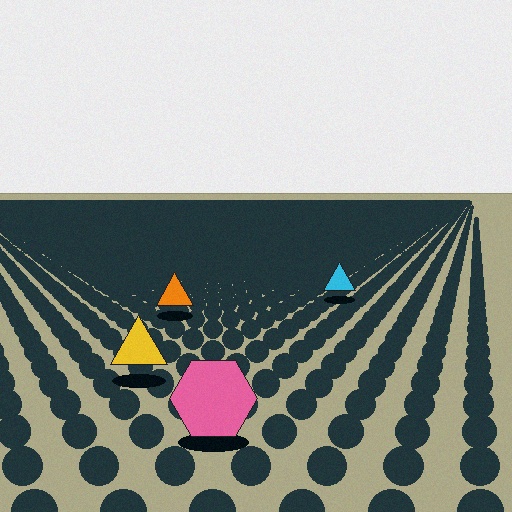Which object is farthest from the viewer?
The cyan triangle is farthest from the viewer. It appears smaller and the ground texture around it is denser.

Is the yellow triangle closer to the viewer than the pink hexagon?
No. The pink hexagon is closer — you can tell from the texture gradient: the ground texture is coarser near it.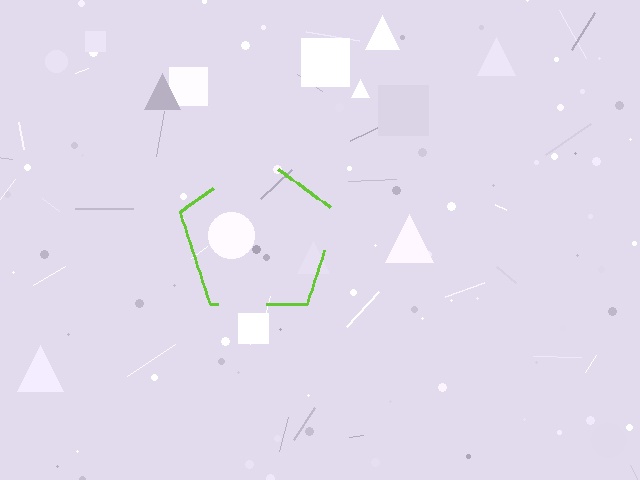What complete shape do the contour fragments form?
The contour fragments form a pentagon.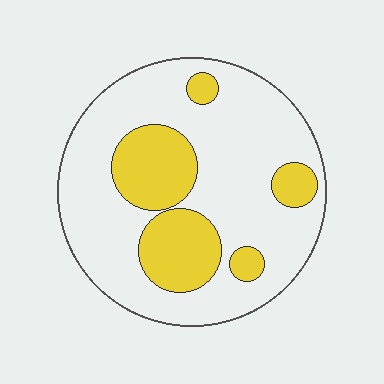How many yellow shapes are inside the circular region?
5.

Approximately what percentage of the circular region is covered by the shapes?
Approximately 25%.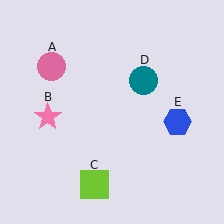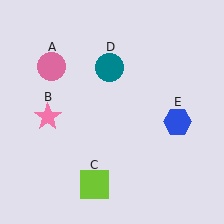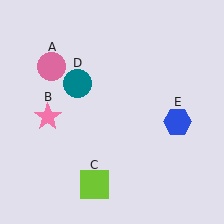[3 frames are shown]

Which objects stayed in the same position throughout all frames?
Pink circle (object A) and pink star (object B) and lime square (object C) and blue hexagon (object E) remained stationary.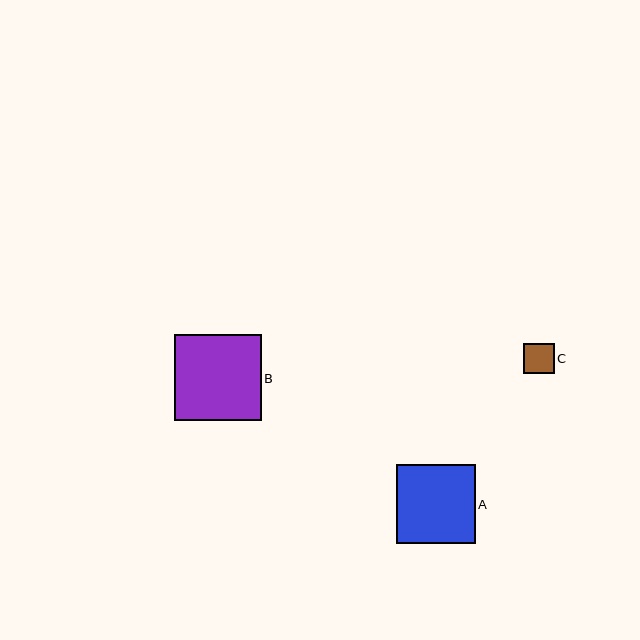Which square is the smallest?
Square C is the smallest with a size of approximately 30 pixels.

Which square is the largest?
Square B is the largest with a size of approximately 86 pixels.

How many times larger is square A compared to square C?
Square A is approximately 2.6 times the size of square C.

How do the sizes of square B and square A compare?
Square B and square A are approximately the same size.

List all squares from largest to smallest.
From largest to smallest: B, A, C.